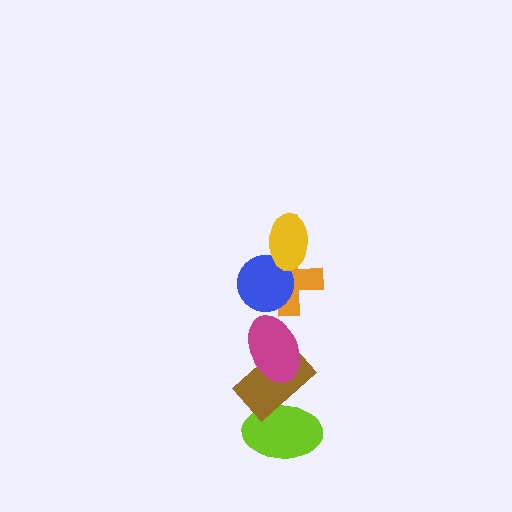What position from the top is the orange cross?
The orange cross is 3rd from the top.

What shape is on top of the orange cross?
The blue circle is on top of the orange cross.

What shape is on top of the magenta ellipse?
The orange cross is on top of the magenta ellipse.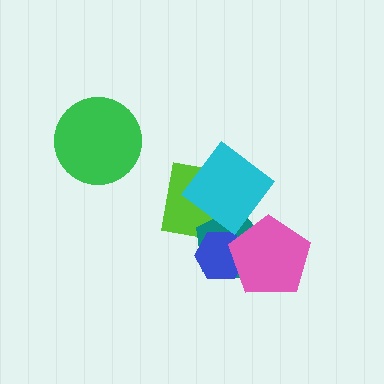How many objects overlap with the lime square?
2 objects overlap with the lime square.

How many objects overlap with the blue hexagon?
2 objects overlap with the blue hexagon.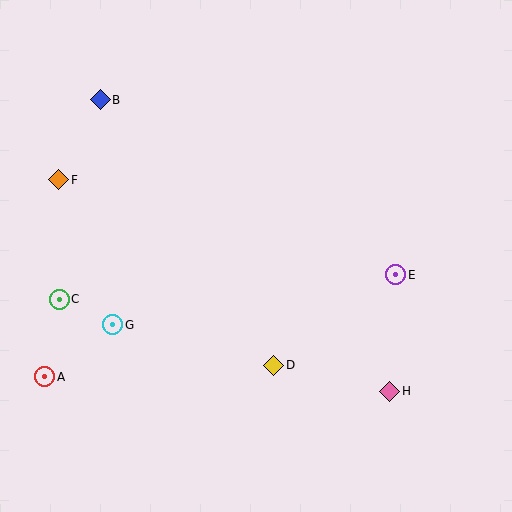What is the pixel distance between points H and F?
The distance between H and F is 393 pixels.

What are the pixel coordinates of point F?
Point F is at (59, 180).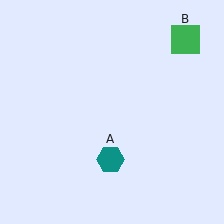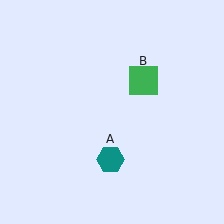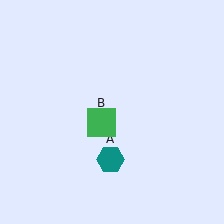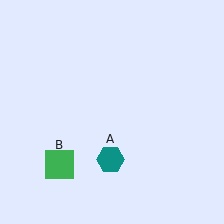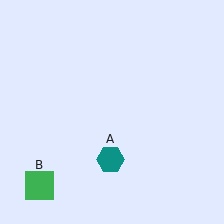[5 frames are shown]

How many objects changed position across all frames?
1 object changed position: green square (object B).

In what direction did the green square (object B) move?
The green square (object B) moved down and to the left.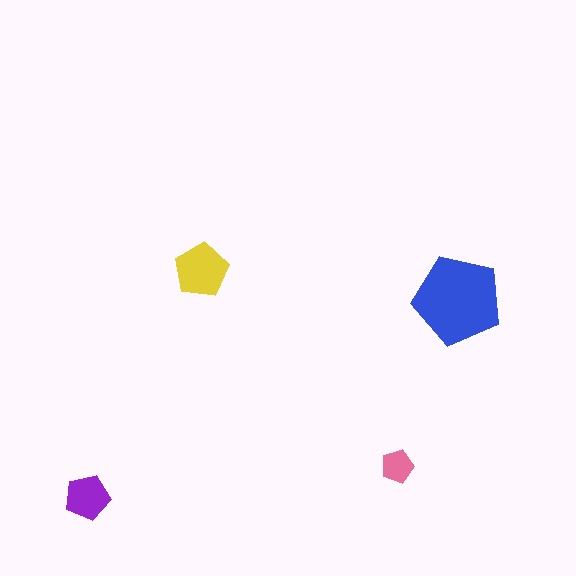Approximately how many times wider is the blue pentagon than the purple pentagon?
About 2 times wider.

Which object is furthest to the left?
The purple pentagon is leftmost.